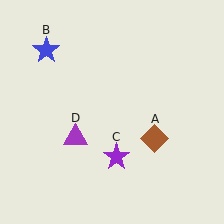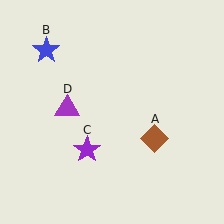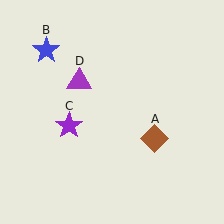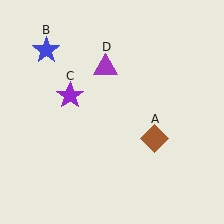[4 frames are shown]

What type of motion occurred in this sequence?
The purple star (object C), purple triangle (object D) rotated clockwise around the center of the scene.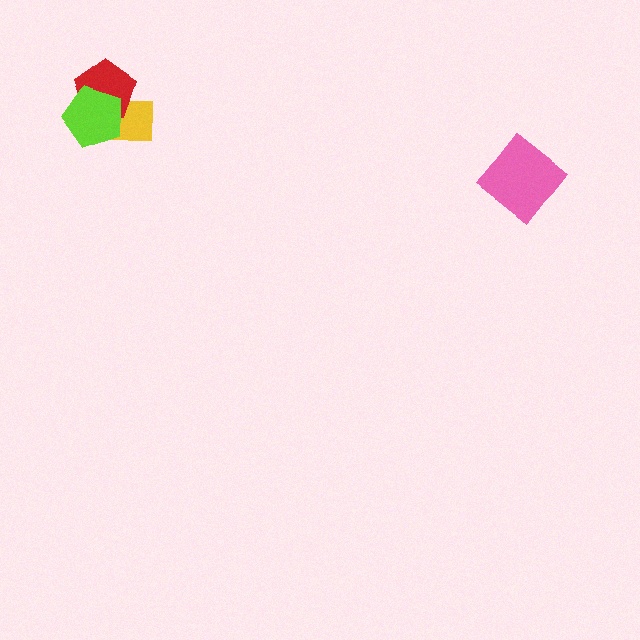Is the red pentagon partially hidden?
Yes, it is partially covered by another shape.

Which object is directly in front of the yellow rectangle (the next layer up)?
The red pentagon is directly in front of the yellow rectangle.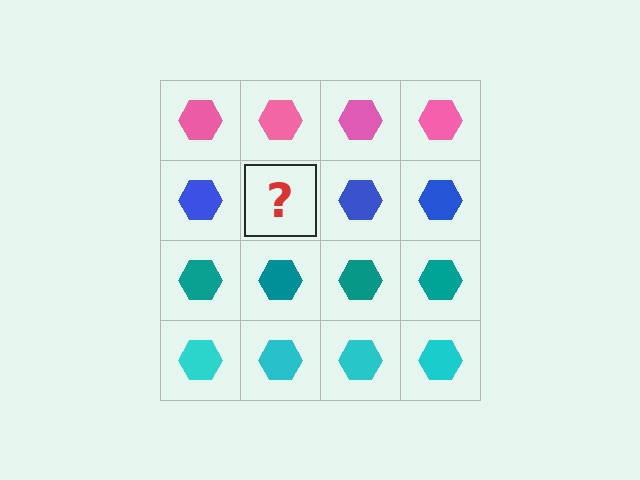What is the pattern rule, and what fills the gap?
The rule is that each row has a consistent color. The gap should be filled with a blue hexagon.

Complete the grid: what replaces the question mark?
The question mark should be replaced with a blue hexagon.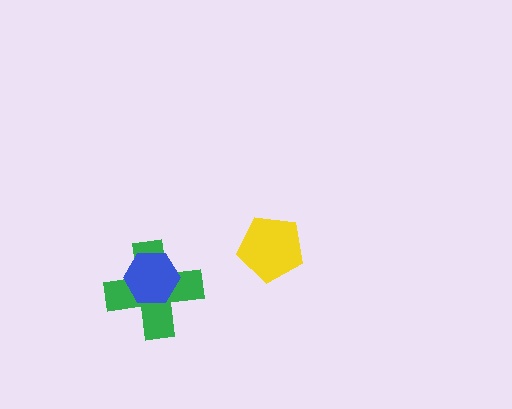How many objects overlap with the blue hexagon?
1 object overlaps with the blue hexagon.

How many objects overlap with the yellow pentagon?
0 objects overlap with the yellow pentagon.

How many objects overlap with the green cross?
1 object overlaps with the green cross.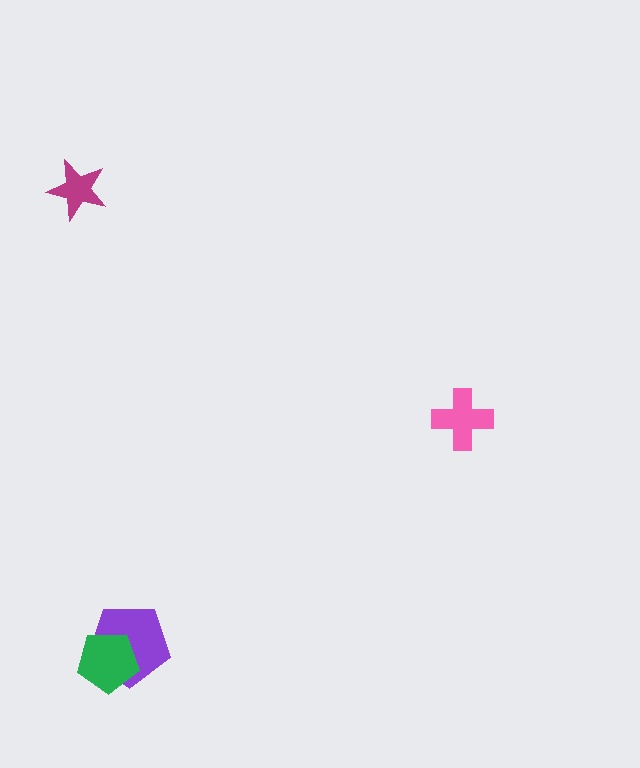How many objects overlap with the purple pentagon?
1 object overlaps with the purple pentagon.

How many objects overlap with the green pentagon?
1 object overlaps with the green pentagon.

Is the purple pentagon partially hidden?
Yes, it is partially covered by another shape.